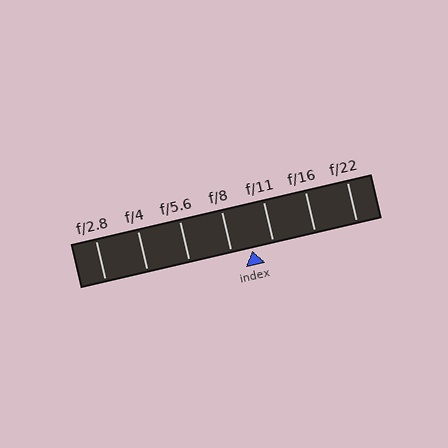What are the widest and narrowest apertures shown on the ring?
The widest aperture shown is f/2.8 and the narrowest is f/22.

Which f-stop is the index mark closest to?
The index mark is closest to f/8.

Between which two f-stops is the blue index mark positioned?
The index mark is between f/8 and f/11.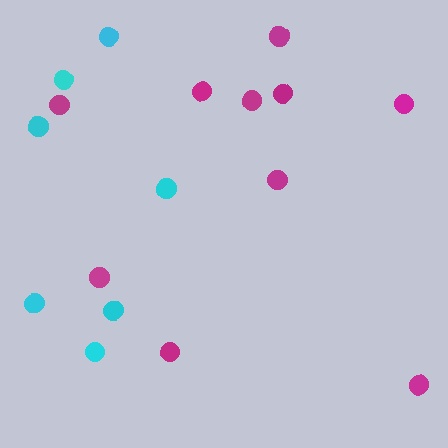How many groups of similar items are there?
There are 2 groups: one group of cyan circles (7) and one group of magenta circles (10).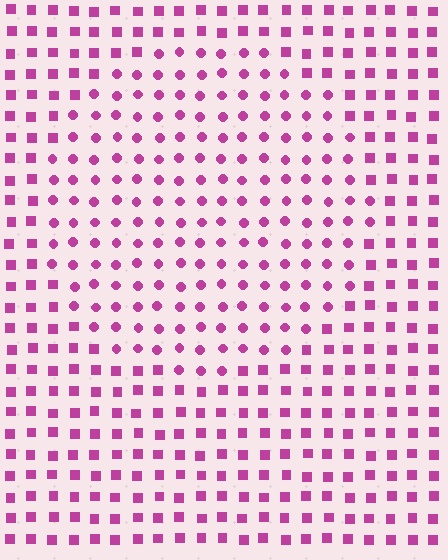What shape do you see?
I see a circle.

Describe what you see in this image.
The image is filled with small magenta elements arranged in a uniform grid. A circle-shaped region contains circles, while the surrounding area contains squares. The boundary is defined purely by the change in element shape.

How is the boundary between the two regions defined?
The boundary is defined by a change in element shape: circles inside vs. squares outside. All elements share the same color and spacing.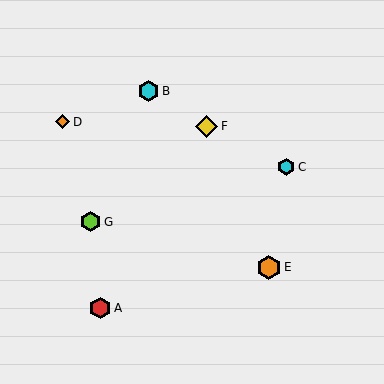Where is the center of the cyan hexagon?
The center of the cyan hexagon is at (286, 167).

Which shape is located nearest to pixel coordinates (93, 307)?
The red hexagon (labeled A) at (100, 308) is nearest to that location.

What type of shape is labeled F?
Shape F is a yellow diamond.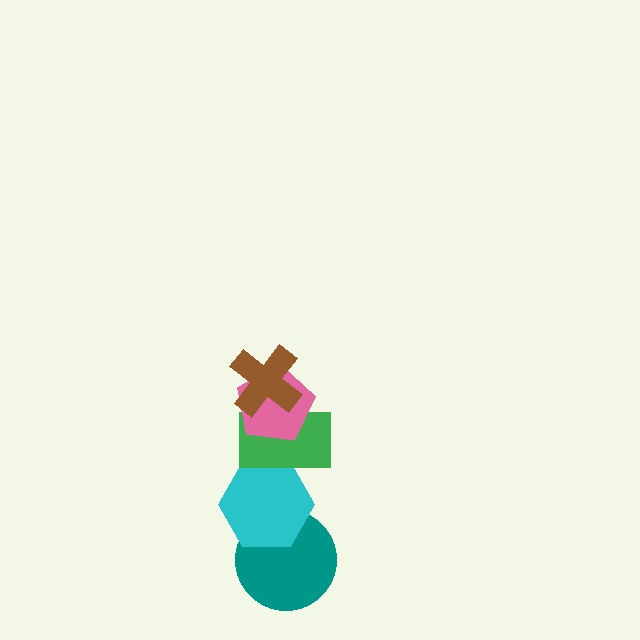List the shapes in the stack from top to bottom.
From top to bottom: the brown cross, the pink pentagon, the green rectangle, the cyan hexagon, the teal circle.